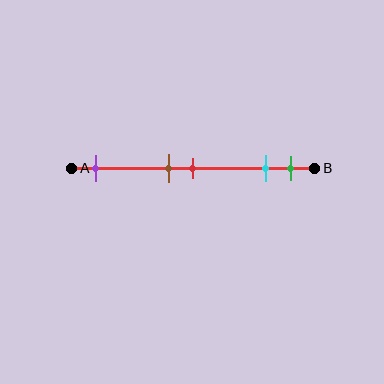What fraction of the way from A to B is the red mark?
The red mark is approximately 50% (0.5) of the way from A to B.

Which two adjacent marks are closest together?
The brown and red marks are the closest adjacent pair.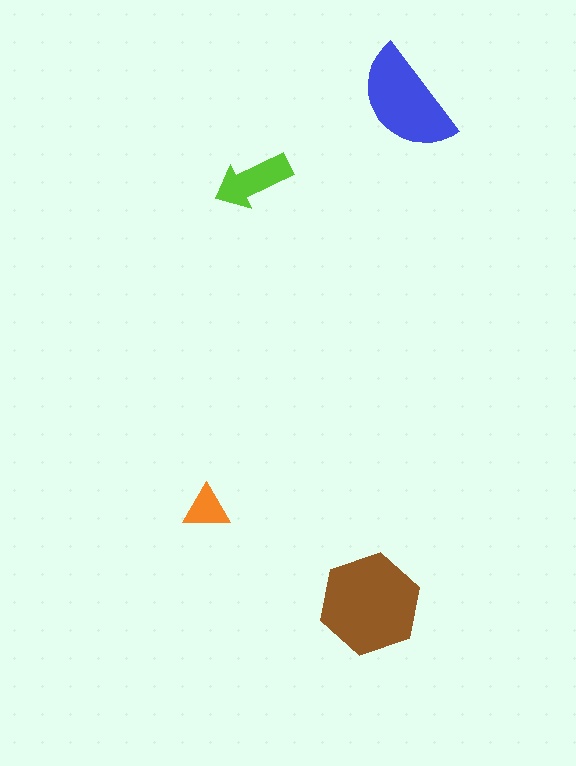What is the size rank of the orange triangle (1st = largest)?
4th.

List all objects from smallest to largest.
The orange triangle, the lime arrow, the blue semicircle, the brown hexagon.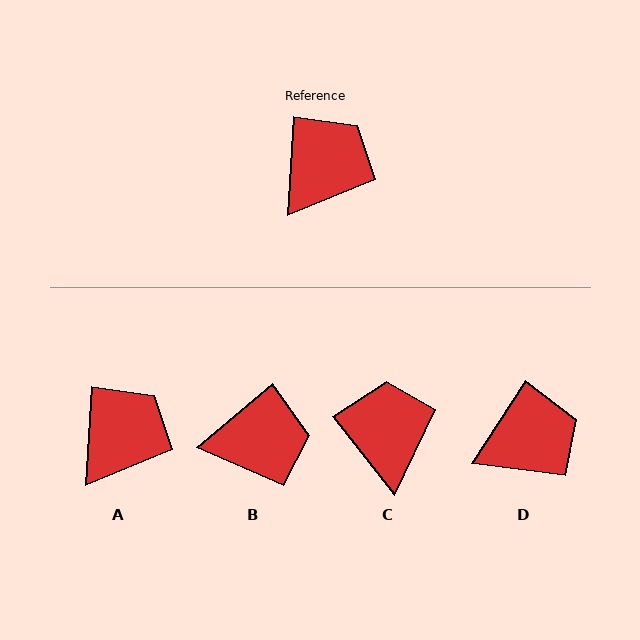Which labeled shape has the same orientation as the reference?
A.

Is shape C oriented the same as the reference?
No, it is off by about 42 degrees.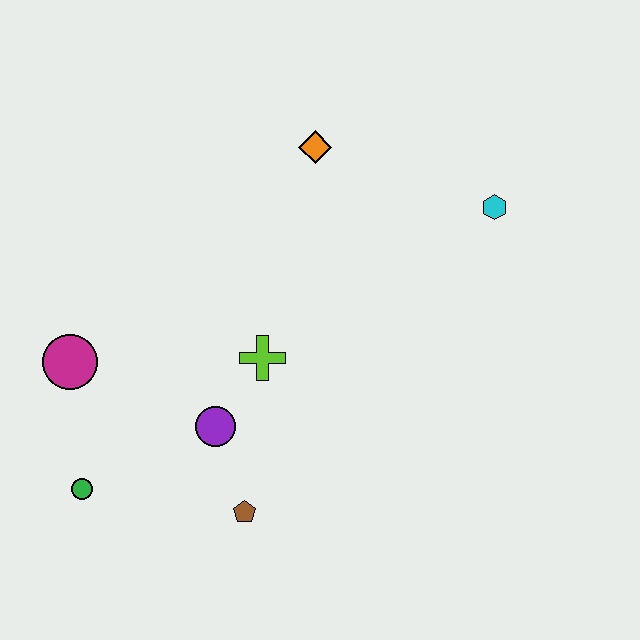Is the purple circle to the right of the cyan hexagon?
No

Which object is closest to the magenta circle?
The green circle is closest to the magenta circle.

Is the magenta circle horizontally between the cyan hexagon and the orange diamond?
No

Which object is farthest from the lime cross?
The cyan hexagon is farthest from the lime cross.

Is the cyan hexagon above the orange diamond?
No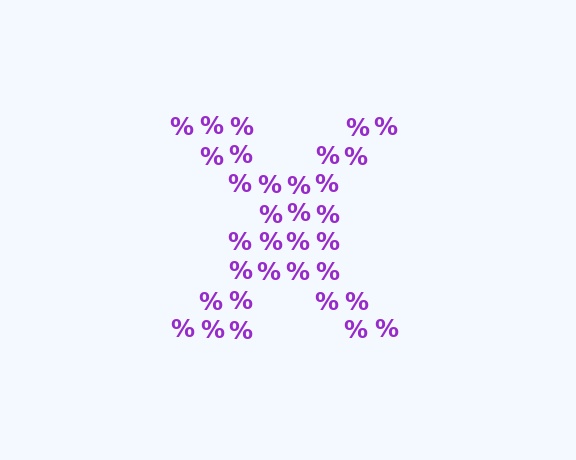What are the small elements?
The small elements are percent signs.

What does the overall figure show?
The overall figure shows the letter X.